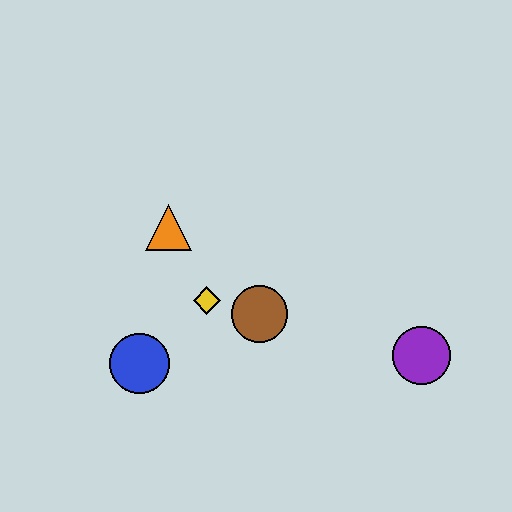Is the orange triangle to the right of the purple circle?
No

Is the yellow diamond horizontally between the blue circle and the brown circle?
Yes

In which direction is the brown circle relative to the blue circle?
The brown circle is to the right of the blue circle.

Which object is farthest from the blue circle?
The purple circle is farthest from the blue circle.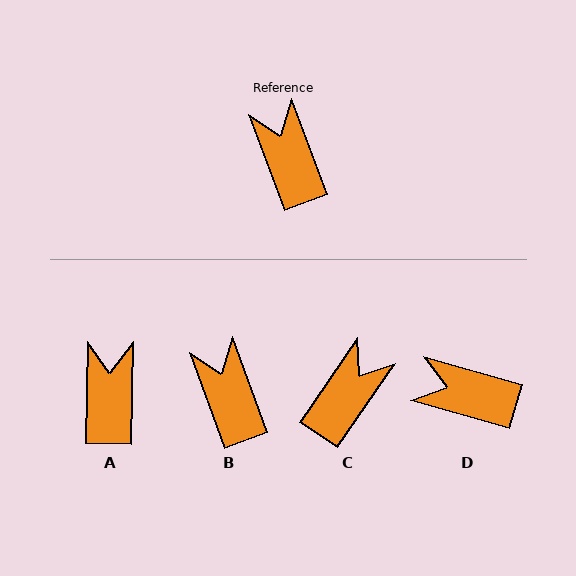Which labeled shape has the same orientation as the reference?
B.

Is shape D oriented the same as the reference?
No, it is off by about 54 degrees.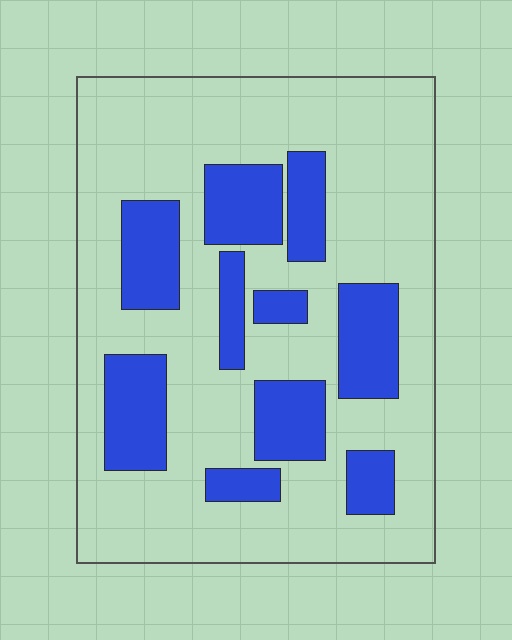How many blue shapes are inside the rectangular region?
10.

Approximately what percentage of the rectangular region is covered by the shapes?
Approximately 25%.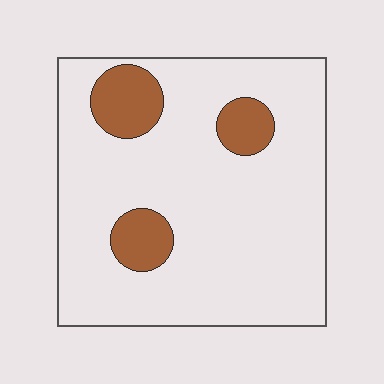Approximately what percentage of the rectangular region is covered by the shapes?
Approximately 15%.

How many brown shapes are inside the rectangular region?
3.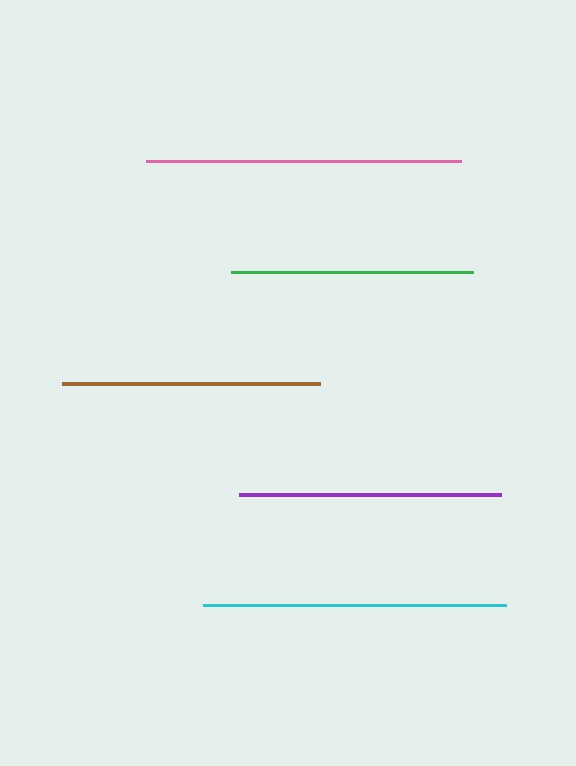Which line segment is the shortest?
The green line is the shortest at approximately 242 pixels.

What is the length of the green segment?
The green segment is approximately 242 pixels long.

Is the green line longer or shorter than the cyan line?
The cyan line is longer than the green line.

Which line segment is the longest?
The pink line is the longest at approximately 315 pixels.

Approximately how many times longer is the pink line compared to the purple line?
The pink line is approximately 1.2 times the length of the purple line.